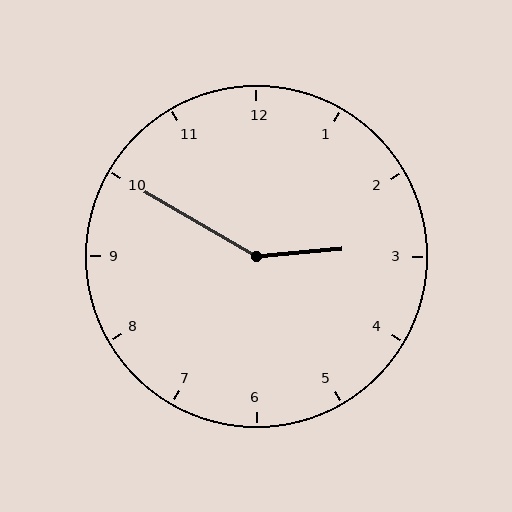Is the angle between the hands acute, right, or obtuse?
It is obtuse.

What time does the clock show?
2:50.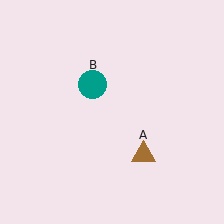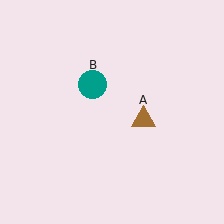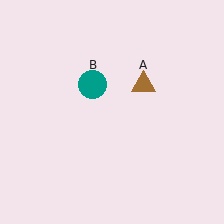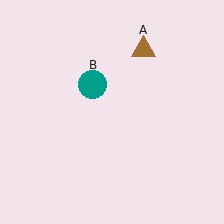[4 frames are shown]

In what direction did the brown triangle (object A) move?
The brown triangle (object A) moved up.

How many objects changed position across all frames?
1 object changed position: brown triangle (object A).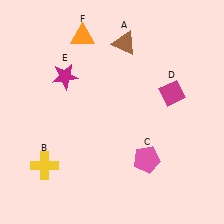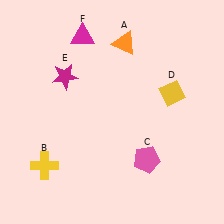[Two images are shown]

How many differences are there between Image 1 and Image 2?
There are 3 differences between the two images.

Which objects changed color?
A changed from brown to orange. D changed from magenta to yellow. F changed from orange to magenta.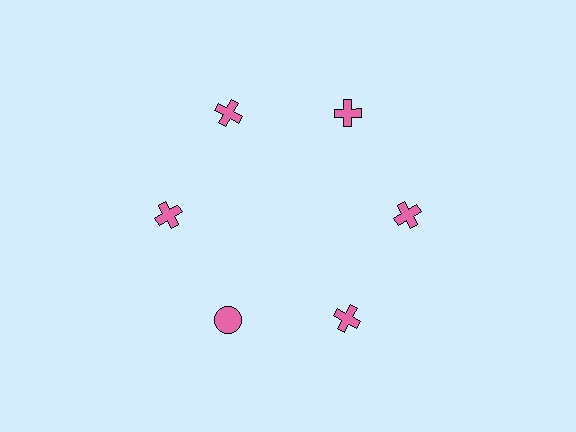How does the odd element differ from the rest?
It has a different shape: circle instead of cross.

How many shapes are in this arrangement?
There are 6 shapes arranged in a ring pattern.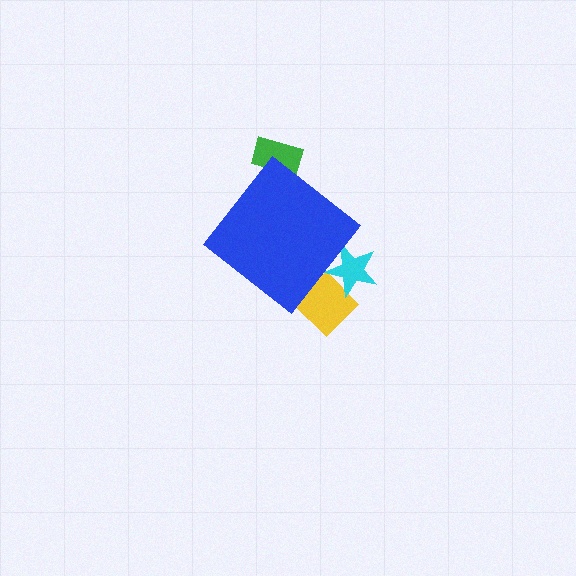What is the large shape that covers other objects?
A blue diamond.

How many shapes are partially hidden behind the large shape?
3 shapes are partially hidden.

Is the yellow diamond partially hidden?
Yes, the yellow diamond is partially hidden behind the blue diamond.